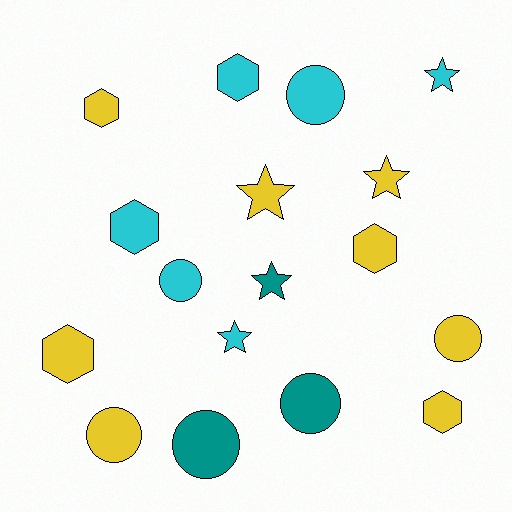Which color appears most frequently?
Yellow, with 8 objects.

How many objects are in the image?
There are 17 objects.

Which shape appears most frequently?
Hexagon, with 6 objects.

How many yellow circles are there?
There are 2 yellow circles.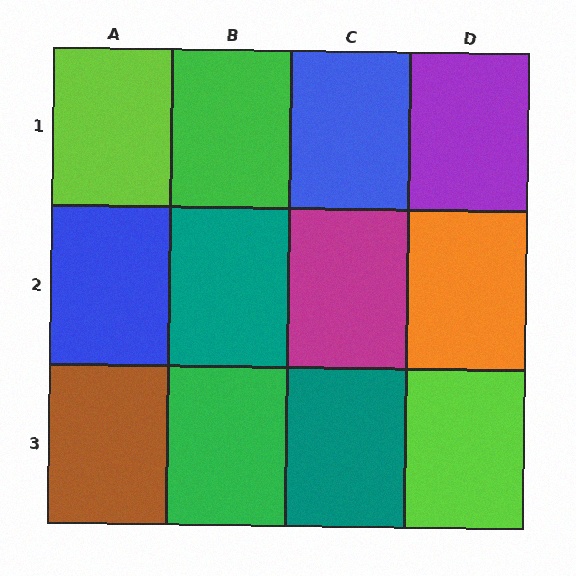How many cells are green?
2 cells are green.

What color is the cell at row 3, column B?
Green.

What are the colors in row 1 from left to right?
Lime, green, blue, purple.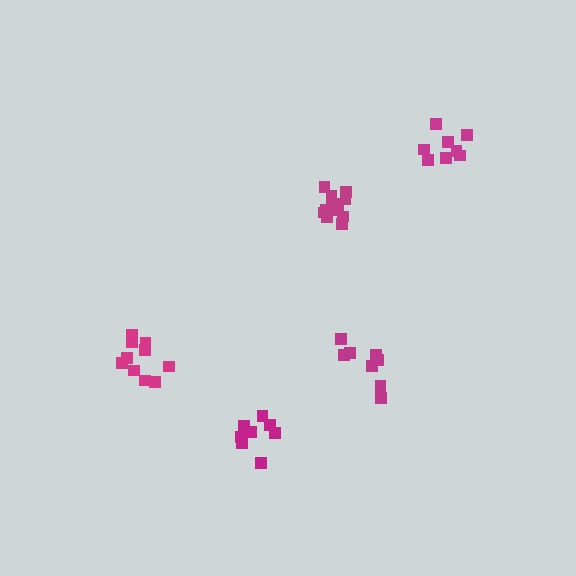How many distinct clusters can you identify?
There are 5 distinct clusters.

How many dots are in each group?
Group 1: 8 dots, Group 2: 12 dots, Group 3: 8 dots, Group 4: 8 dots, Group 5: 10 dots (46 total).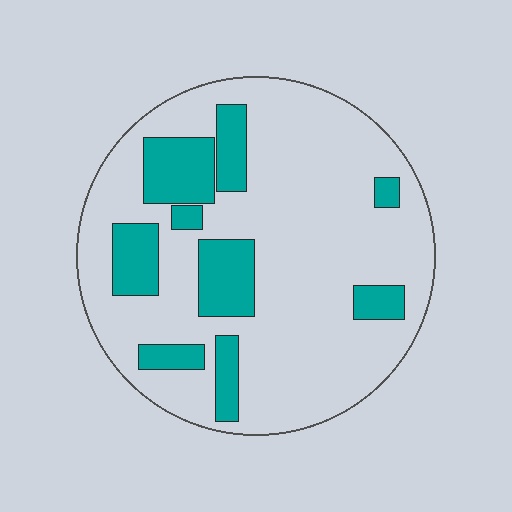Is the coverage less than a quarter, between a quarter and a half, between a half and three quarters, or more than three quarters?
Less than a quarter.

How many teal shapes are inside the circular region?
9.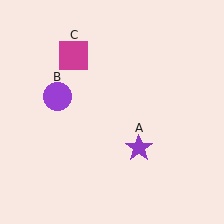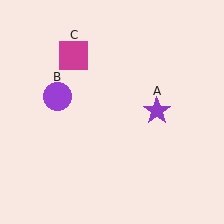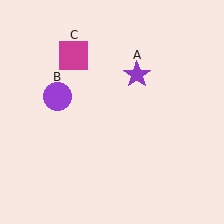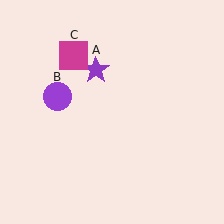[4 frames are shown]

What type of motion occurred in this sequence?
The purple star (object A) rotated counterclockwise around the center of the scene.